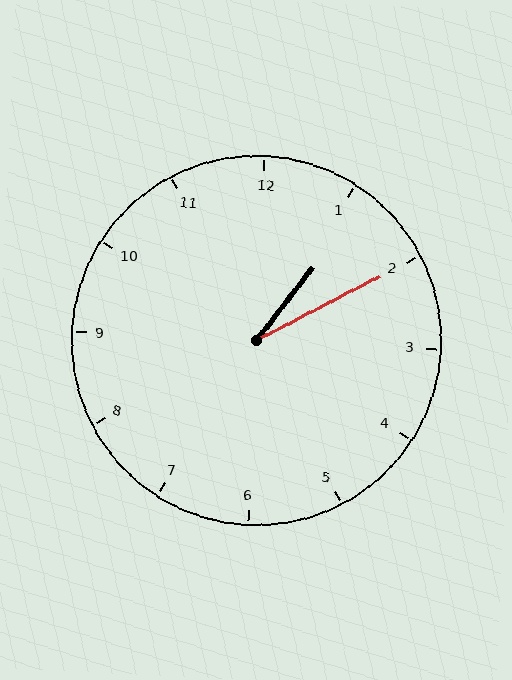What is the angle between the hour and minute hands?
Approximately 25 degrees.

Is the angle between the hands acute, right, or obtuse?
It is acute.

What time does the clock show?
1:10.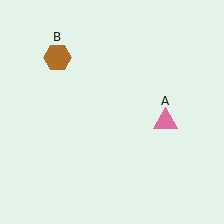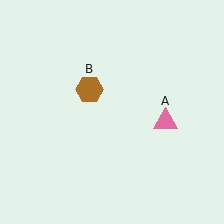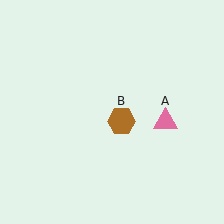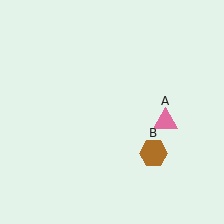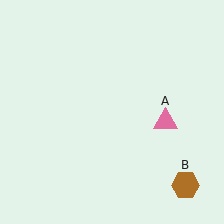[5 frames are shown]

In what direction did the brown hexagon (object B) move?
The brown hexagon (object B) moved down and to the right.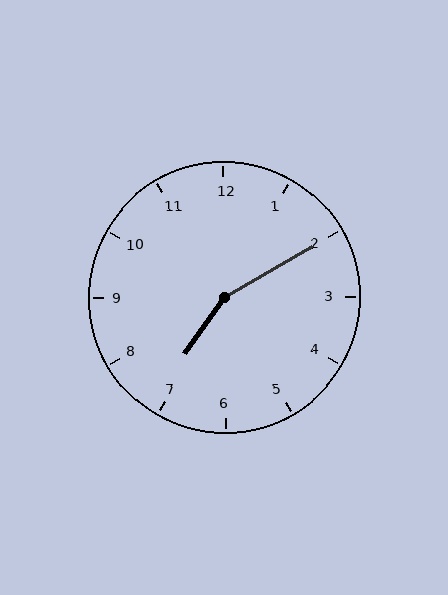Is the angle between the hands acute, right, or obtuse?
It is obtuse.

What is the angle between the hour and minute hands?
Approximately 155 degrees.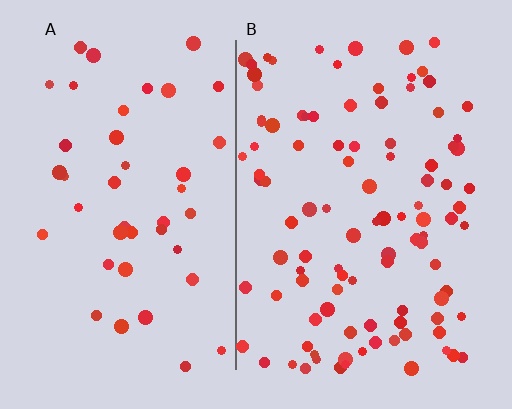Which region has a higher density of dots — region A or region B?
B (the right).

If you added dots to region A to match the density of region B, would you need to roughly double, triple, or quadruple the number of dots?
Approximately double.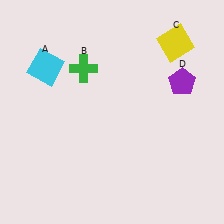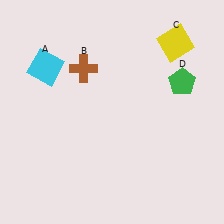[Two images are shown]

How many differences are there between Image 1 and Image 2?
There are 2 differences between the two images.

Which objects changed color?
B changed from green to brown. D changed from purple to green.